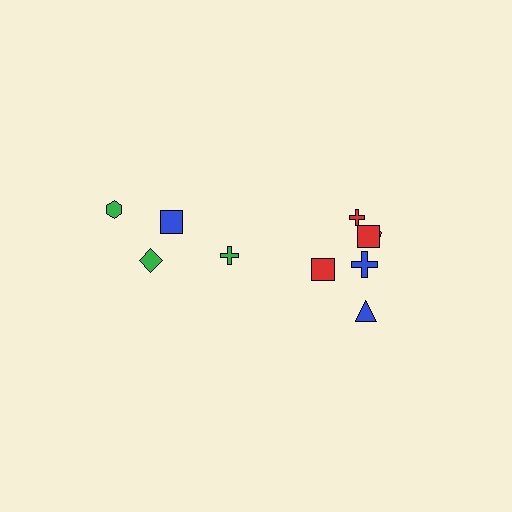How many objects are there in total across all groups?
There are 10 objects.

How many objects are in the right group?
There are 6 objects.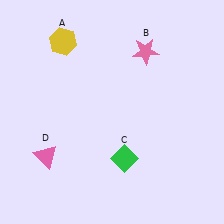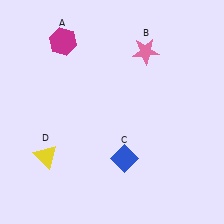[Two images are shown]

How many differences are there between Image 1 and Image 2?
There are 3 differences between the two images.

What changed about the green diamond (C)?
In Image 1, C is green. In Image 2, it changed to blue.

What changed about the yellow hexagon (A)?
In Image 1, A is yellow. In Image 2, it changed to magenta.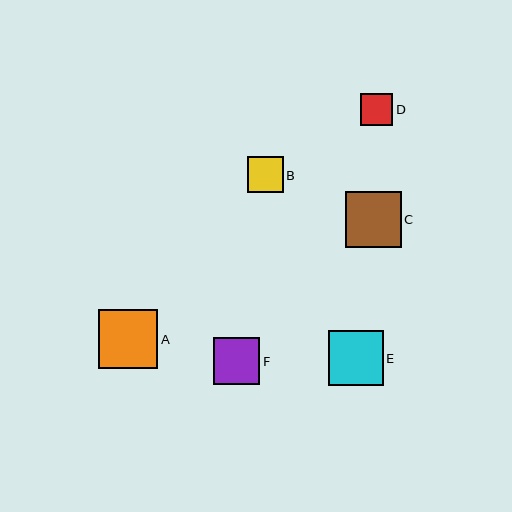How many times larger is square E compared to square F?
Square E is approximately 1.2 times the size of square F.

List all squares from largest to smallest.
From largest to smallest: A, C, E, F, B, D.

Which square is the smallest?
Square D is the smallest with a size of approximately 32 pixels.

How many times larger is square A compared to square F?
Square A is approximately 1.3 times the size of square F.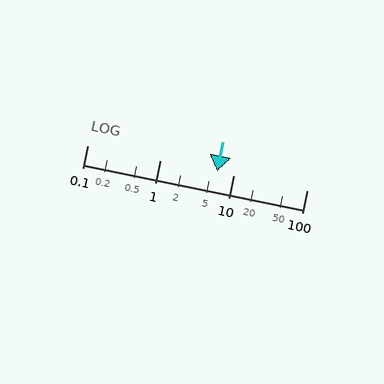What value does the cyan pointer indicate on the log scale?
The pointer indicates approximately 6.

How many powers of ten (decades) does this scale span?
The scale spans 3 decades, from 0.1 to 100.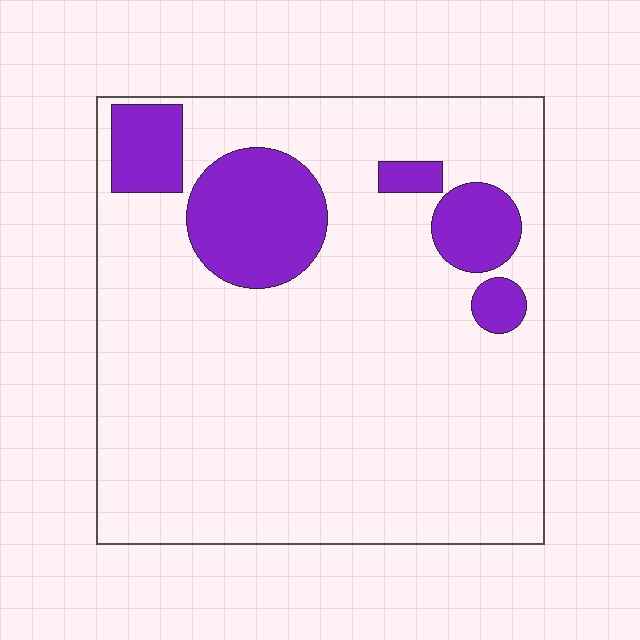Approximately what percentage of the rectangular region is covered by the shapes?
Approximately 15%.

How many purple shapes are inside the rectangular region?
5.